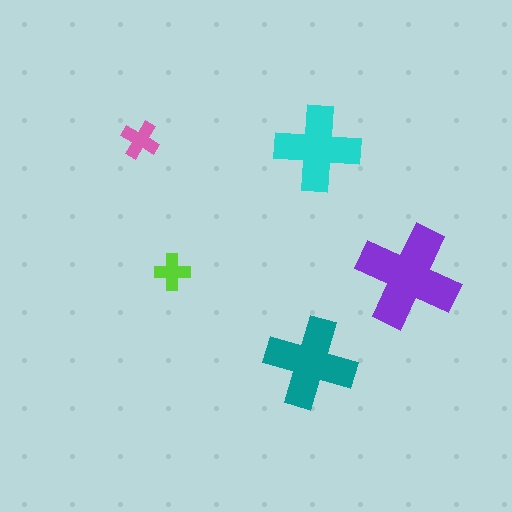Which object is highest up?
The pink cross is topmost.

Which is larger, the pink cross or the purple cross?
The purple one.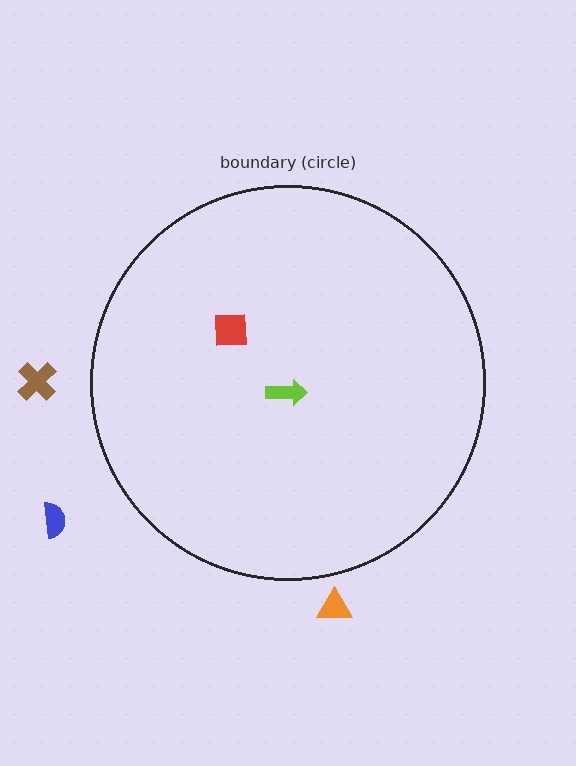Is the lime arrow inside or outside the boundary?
Inside.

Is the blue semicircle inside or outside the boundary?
Outside.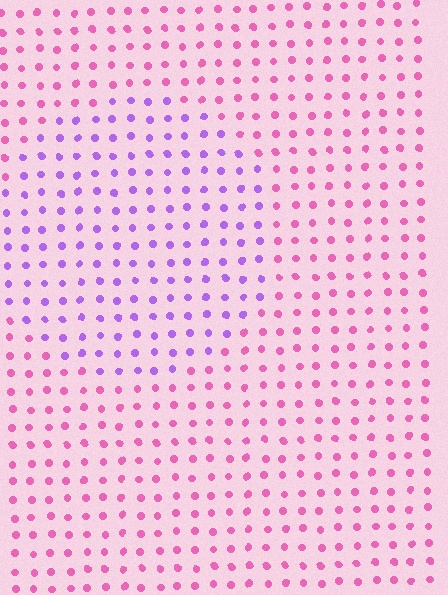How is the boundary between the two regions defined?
The boundary is defined purely by a slight shift in hue (about 48 degrees). Spacing, size, and orientation are identical on both sides.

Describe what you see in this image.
The image is filled with small pink elements in a uniform arrangement. A circle-shaped region is visible where the elements are tinted to a slightly different hue, forming a subtle color boundary.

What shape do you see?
I see a circle.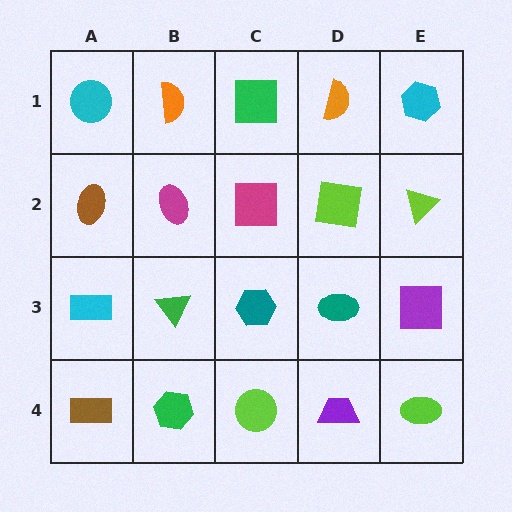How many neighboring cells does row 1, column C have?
3.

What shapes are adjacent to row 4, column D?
A teal ellipse (row 3, column D), a lime circle (row 4, column C), a lime ellipse (row 4, column E).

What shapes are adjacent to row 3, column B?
A magenta ellipse (row 2, column B), a green hexagon (row 4, column B), a cyan rectangle (row 3, column A), a teal hexagon (row 3, column C).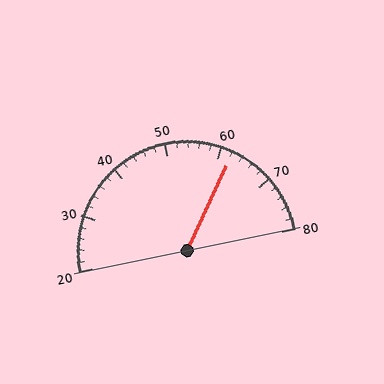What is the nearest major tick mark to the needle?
The nearest major tick mark is 60.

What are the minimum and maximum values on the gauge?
The gauge ranges from 20 to 80.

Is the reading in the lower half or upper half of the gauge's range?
The reading is in the upper half of the range (20 to 80).